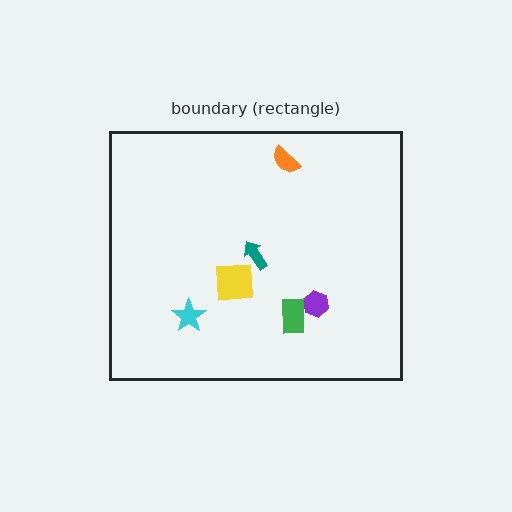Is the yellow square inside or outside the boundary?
Inside.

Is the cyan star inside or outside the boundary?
Inside.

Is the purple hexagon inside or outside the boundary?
Inside.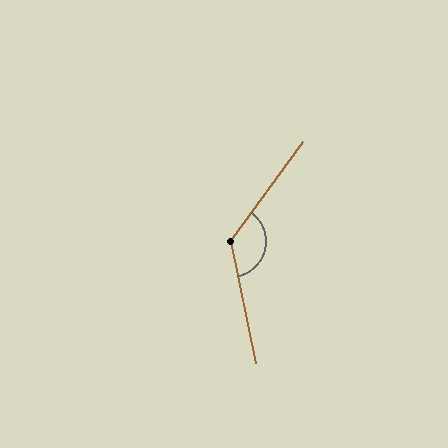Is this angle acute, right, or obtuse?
It is obtuse.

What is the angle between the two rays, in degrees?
Approximately 132 degrees.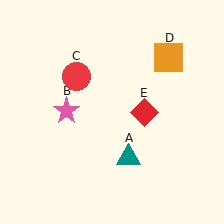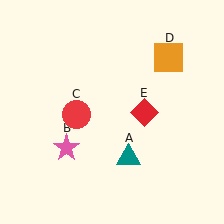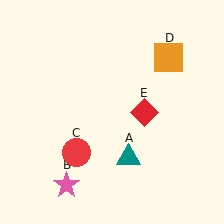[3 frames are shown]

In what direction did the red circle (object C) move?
The red circle (object C) moved down.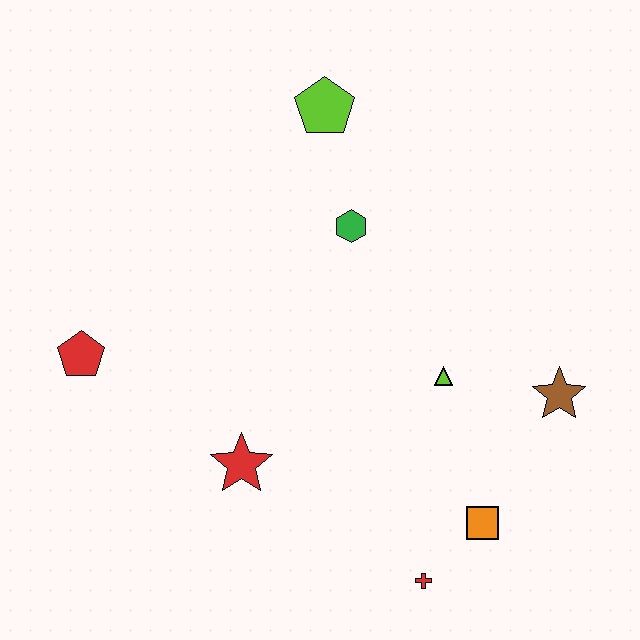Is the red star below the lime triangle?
Yes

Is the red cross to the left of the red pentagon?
No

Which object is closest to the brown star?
The lime triangle is closest to the brown star.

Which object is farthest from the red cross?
The lime pentagon is farthest from the red cross.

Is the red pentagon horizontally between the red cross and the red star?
No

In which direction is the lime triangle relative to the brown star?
The lime triangle is to the left of the brown star.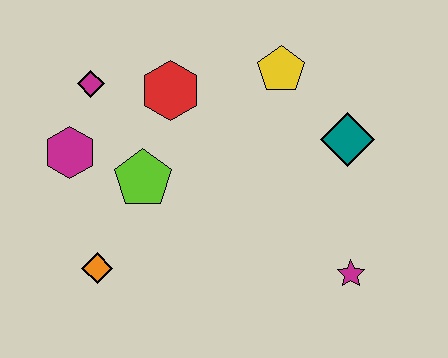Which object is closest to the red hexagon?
The magenta diamond is closest to the red hexagon.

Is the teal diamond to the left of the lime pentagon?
No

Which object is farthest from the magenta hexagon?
The magenta star is farthest from the magenta hexagon.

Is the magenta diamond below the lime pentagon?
No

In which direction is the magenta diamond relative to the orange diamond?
The magenta diamond is above the orange diamond.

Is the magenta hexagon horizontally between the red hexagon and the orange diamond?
No